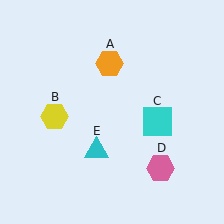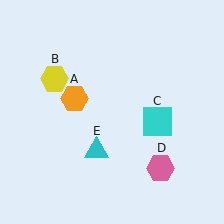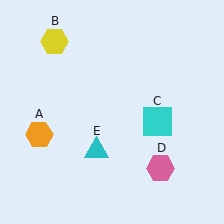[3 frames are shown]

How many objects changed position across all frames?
2 objects changed position: orange hexagon (object A), yellow hexagon (object B).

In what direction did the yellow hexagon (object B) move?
The yellow hexagon (object B) moved up.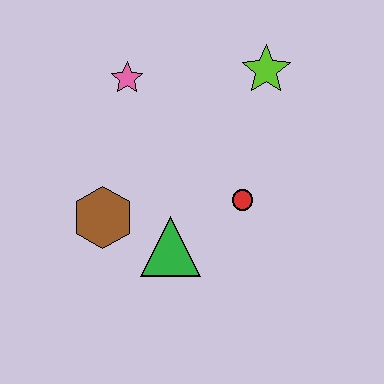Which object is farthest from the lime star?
The brown hexagon is farthest from the lime star.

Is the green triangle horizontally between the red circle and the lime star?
No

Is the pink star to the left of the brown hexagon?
No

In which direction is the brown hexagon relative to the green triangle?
The brown hexagon is to the left of the green triangle.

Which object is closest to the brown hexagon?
The green triangle is closest to the brown hexagon.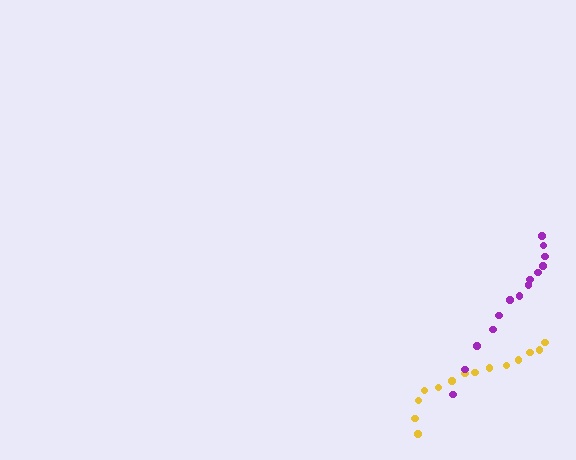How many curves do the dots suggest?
There are 2 distinct paths.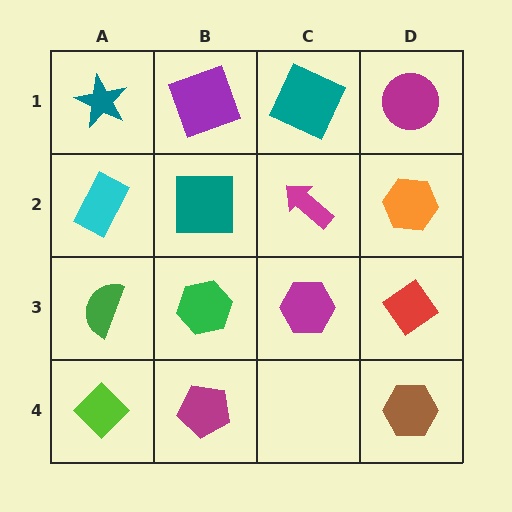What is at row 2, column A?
A cyan rectangle.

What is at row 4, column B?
A magenta pentagon.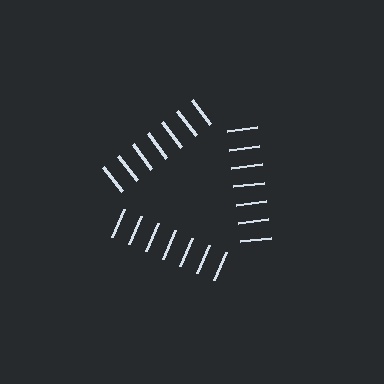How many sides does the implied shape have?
3 sides — the line-ends trace a triangle.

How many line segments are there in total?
21 — 7 along each of the 3 edges.